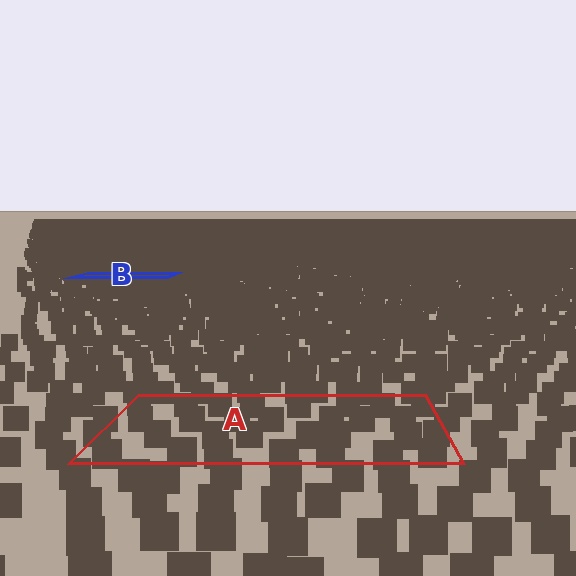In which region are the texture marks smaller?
The texture marks are smaller in region B, because it is farther away.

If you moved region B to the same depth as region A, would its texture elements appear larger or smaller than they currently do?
They would appear larger. At a closer depth, the same texture elements are projected at a bigger on-screen size.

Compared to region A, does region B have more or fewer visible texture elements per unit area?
Region B has more texture elements per unit area — they are packed more densely because it is farther away.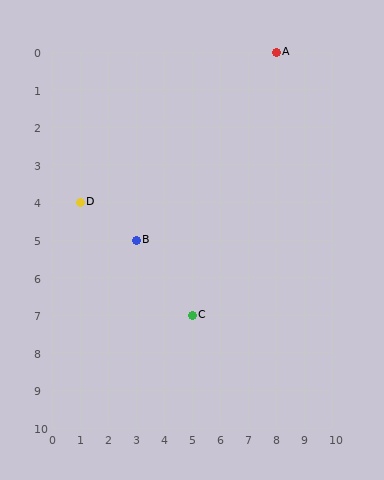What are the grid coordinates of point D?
Point D is at grid coordinates (1, 4).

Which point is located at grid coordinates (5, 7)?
Point C is at (5, 7).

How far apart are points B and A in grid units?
Points B and A are 5 columns and 5 rows apart (about 7.1 grid units diagonally).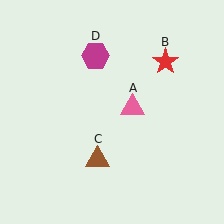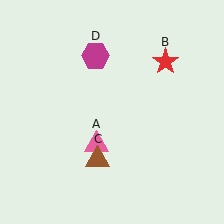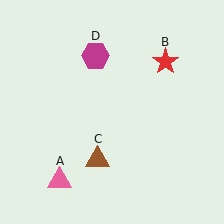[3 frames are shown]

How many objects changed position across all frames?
1 object changed position: pink triangle (object A).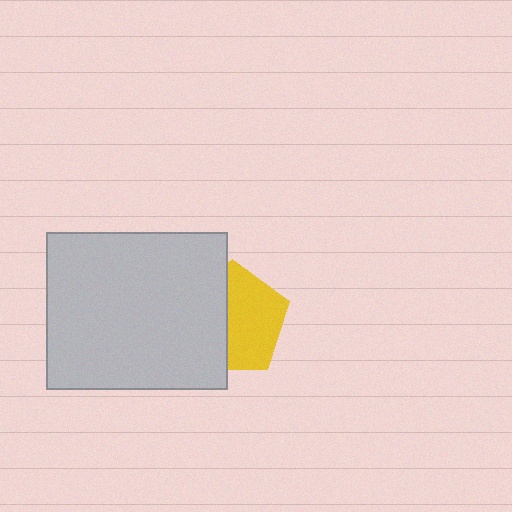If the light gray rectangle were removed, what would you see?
You would see the complete yellow pentagon.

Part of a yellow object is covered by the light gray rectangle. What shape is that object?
It is a pentagon.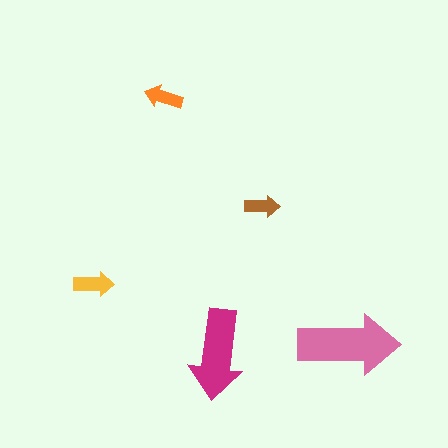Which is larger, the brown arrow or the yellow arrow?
The yellow one.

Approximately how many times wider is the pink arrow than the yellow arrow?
About 2.5 times wider.